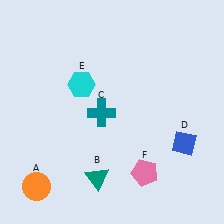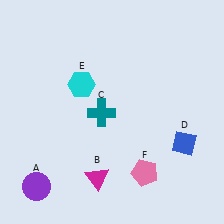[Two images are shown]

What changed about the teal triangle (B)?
In Image 1, B is teal. In Image 2, it changed to magenta.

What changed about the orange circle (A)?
In Image 1, A is orange. In Image 2, it changed to purple.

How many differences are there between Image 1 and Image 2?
There are 2 differences between the two images.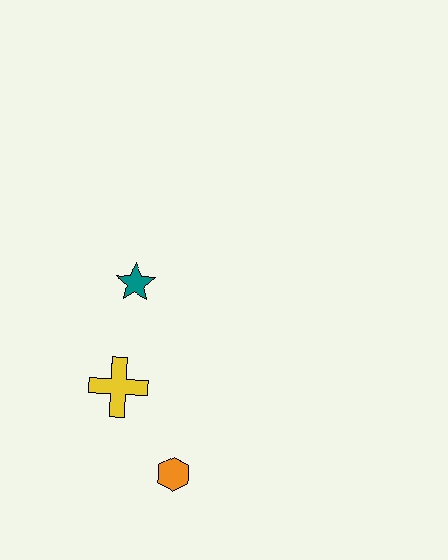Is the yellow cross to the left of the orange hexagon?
Yes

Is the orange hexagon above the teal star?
No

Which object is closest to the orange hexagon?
The yellow cross is closest to the orange hexagon.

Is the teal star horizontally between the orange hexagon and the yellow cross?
Yes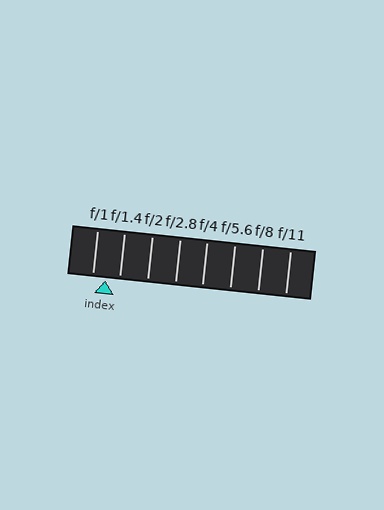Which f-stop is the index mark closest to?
The index mark is closest to f/1.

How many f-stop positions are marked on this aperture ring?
There are 8 f-stop positions marked.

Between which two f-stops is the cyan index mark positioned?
The index mark is between f/1 and f/1.4.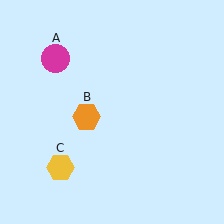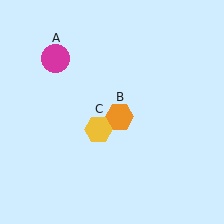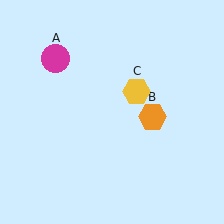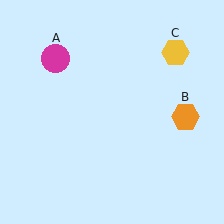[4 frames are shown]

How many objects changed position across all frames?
2 objects changed position: orange hexagon (object B), yellow hexagon (object C).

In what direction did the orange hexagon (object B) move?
The orange hexagon (object B) moved right.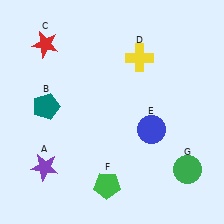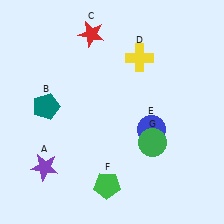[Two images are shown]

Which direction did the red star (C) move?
The red star (C) moved right.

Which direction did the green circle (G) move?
The green circle (G) moved left.